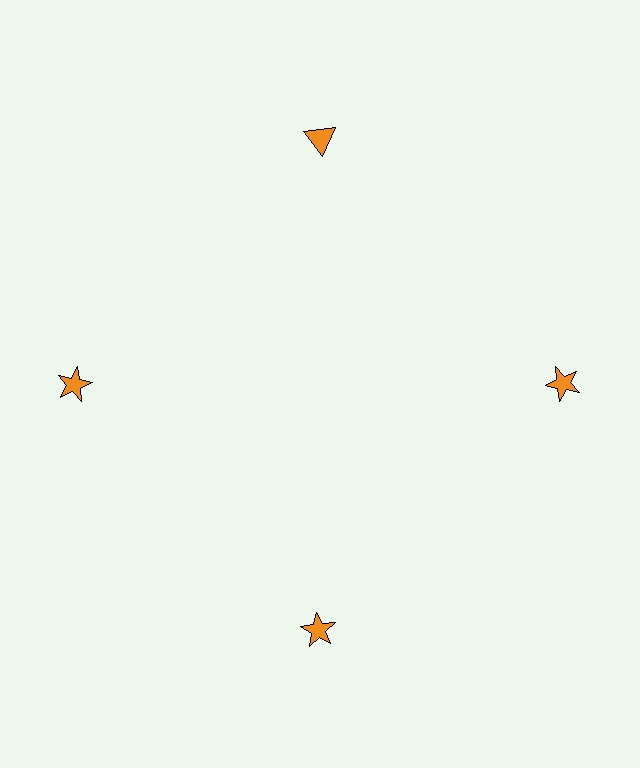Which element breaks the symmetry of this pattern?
The orange triangle at roughly the 12 o'clock position breaks the symmetry. All other shapes are orange stars.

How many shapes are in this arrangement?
There are 4 shapes arranged in a ring pattern.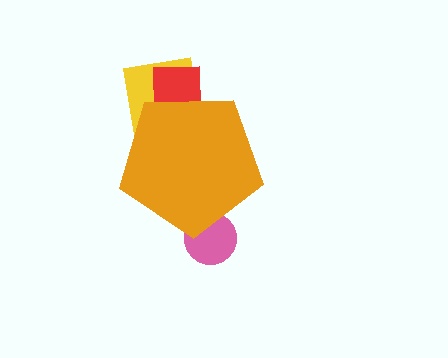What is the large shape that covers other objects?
An orange pentagon.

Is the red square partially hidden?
Yes, the red square is partially hidden behind the orange pentagon.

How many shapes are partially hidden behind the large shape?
3 shapes are partially hidden.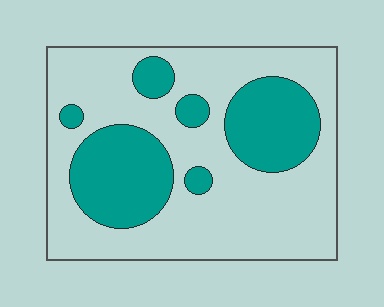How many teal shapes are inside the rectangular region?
6.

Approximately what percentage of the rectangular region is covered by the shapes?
Approximately 30%.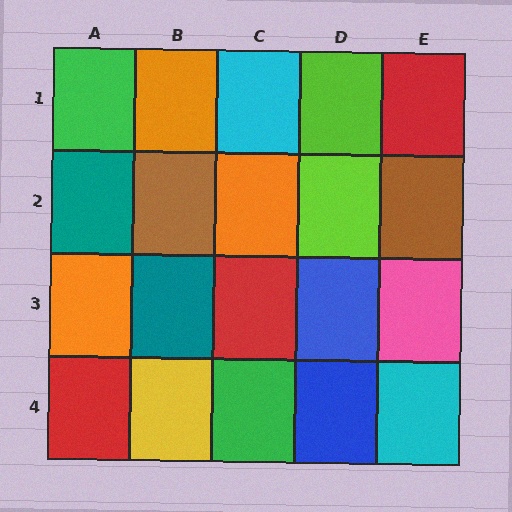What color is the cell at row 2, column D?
Lime.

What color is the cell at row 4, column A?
Red.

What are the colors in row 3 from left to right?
Orange, teal, red, blue, pink.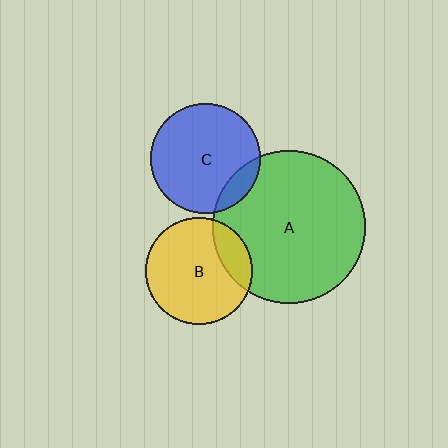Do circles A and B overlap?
Yes.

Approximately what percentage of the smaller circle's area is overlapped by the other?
Approximately 20%.